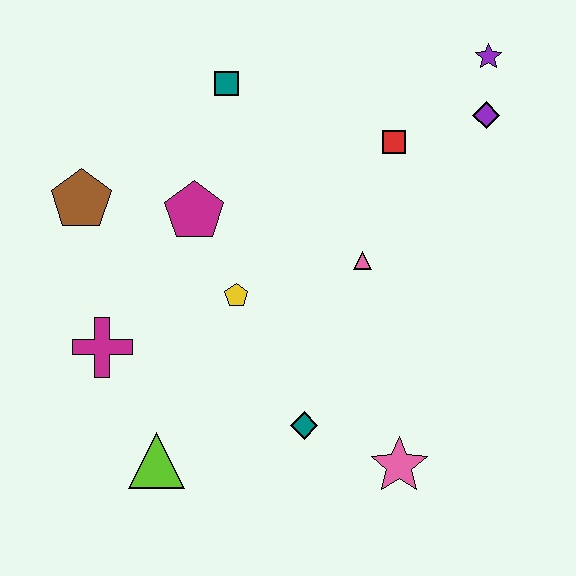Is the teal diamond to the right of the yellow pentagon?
Yes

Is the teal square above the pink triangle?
Yes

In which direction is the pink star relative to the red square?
The pink star is below the red square.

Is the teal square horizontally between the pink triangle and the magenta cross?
Yes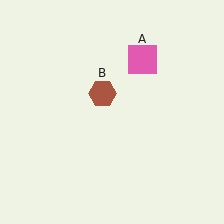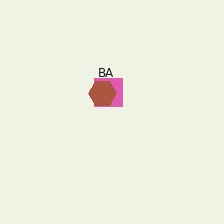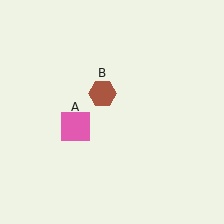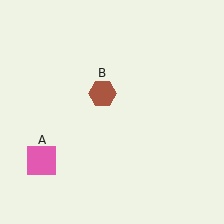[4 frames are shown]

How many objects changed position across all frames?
1 object changed position: pink square (object A).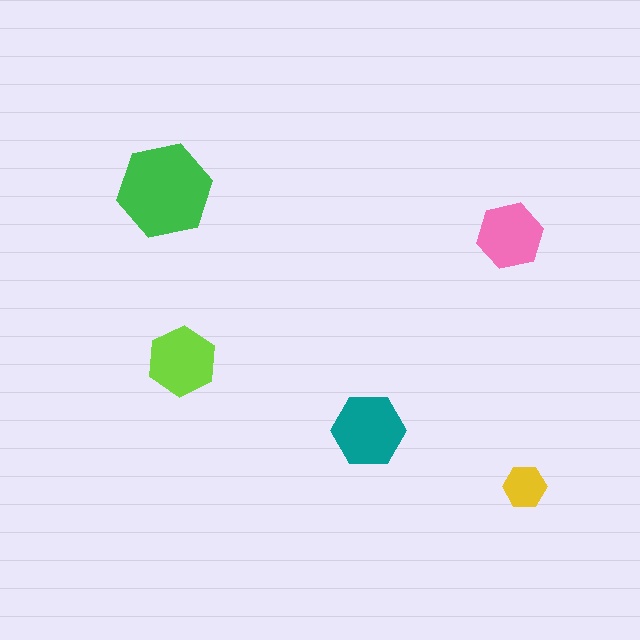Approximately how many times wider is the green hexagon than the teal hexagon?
About 1.5 times wider.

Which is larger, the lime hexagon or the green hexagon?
The green one.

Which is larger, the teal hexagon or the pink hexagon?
The teal one.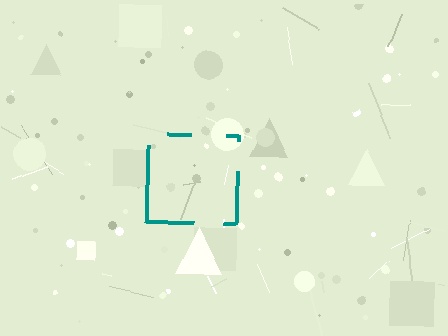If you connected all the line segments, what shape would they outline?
They would outline a square.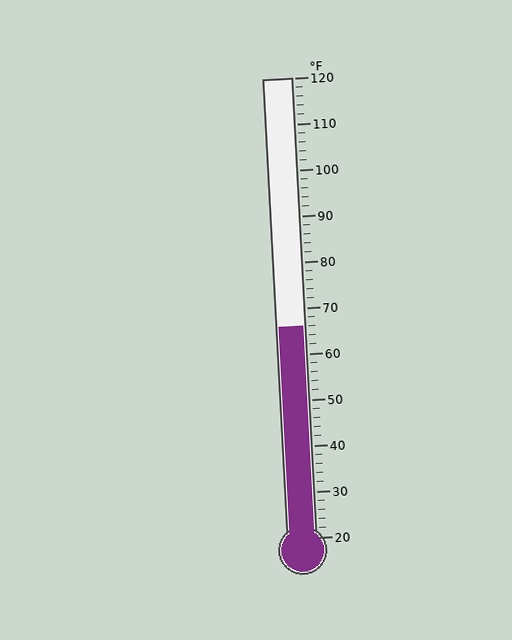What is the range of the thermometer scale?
The thermometer scale ranges from 20°F to 120°F.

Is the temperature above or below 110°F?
The temperature is below 110°F.